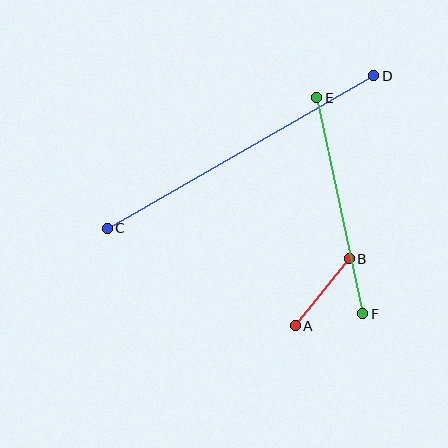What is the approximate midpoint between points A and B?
The midpoint is at approximately (322, 292) pixels.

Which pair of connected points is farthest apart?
Points C and D are farthest apart.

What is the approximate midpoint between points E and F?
The midpoint is at approximately (340, 206) pixels.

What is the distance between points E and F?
The distance is approximately 221 pixels.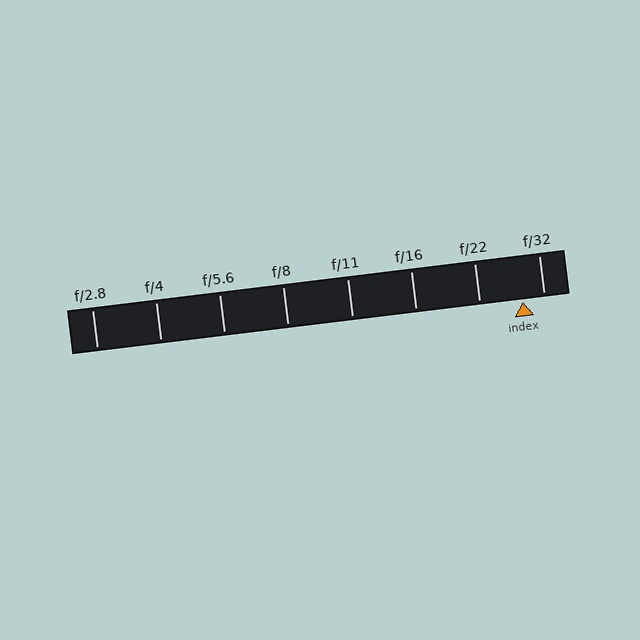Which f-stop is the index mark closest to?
The index mark is closest to f/32.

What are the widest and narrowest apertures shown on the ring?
The widest aperture shown is f/2.8 and the narrowest is f/32.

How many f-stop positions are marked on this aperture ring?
There are 8 f-stop positions marked.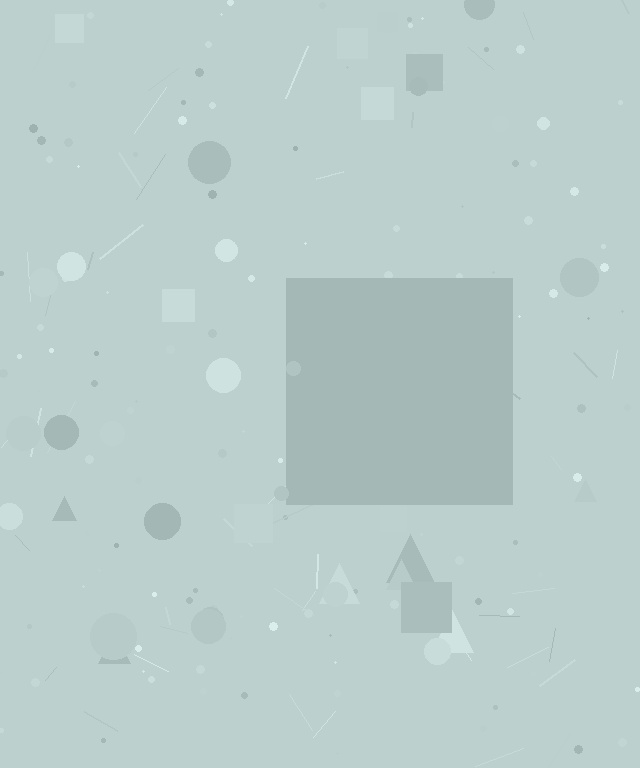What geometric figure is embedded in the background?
A square is embedded in the background.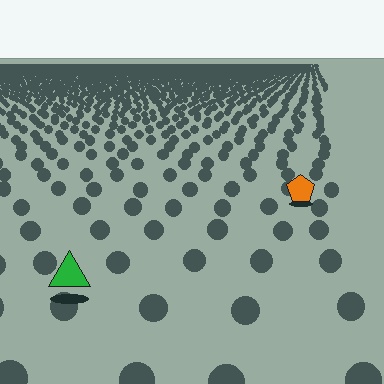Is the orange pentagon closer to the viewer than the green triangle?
No. The green triangle is closer — you can tell from the texture gradient: the ground texture is coarser near it.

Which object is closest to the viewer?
The green triangle is closest. The texture marks near it are larger and more spread out.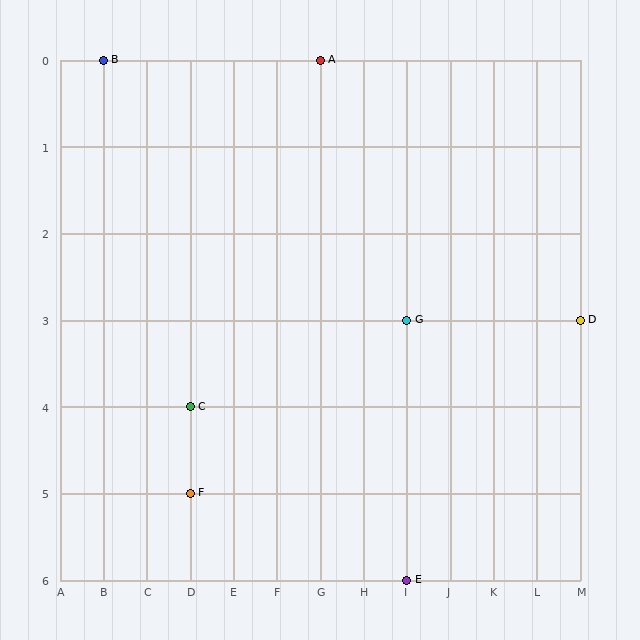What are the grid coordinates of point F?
Point F is at grid coordinates (D, 5).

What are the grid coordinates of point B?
Point B is at grid coordinates (B, 0).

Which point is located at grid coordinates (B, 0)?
Point B is at (B, 0).